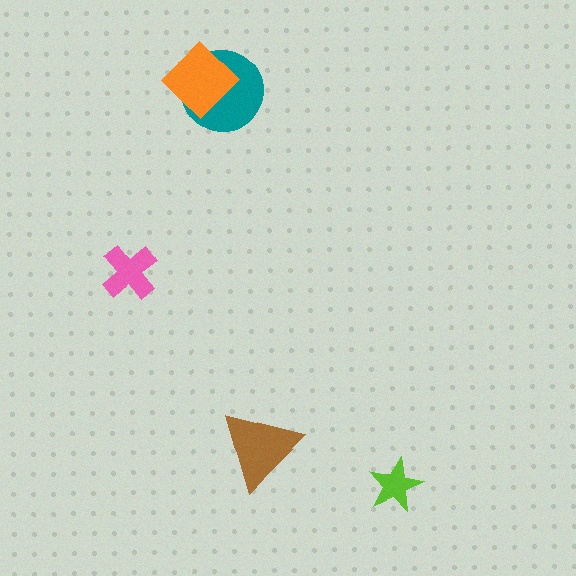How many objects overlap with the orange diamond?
1 object overlaps with the orange diamond.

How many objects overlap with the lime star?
0 objects overlap with the lime star.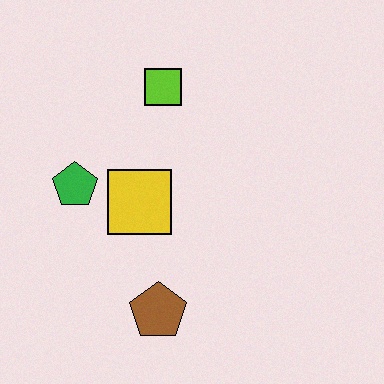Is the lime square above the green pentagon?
Yes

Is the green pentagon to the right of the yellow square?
No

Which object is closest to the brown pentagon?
The yellow square is closest to the brown pentagon.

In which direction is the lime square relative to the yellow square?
The lime square is above the yellow square.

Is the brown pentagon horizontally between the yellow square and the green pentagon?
No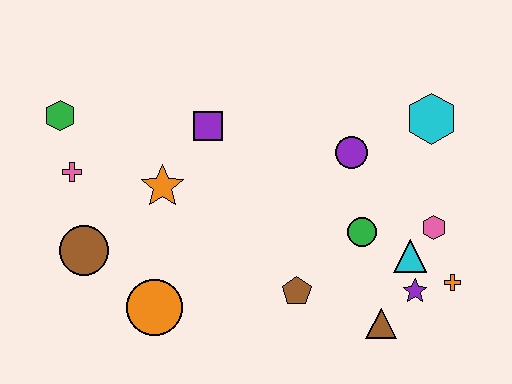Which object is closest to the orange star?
The purple square is closest to the orange star.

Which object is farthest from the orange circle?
The cyan hexagon is farthest from the orange circle.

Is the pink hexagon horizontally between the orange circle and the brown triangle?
No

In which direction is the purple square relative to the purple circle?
The purple square is to the left of the purple circle.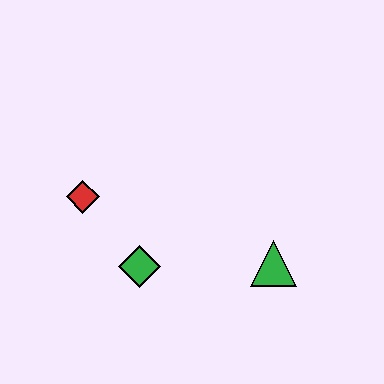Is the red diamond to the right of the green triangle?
No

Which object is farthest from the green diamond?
The green triangle is farthest from the green diamond.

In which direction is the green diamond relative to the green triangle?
The green diamond is to the left of the green triangle.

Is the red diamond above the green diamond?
Yes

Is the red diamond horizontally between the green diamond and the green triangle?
No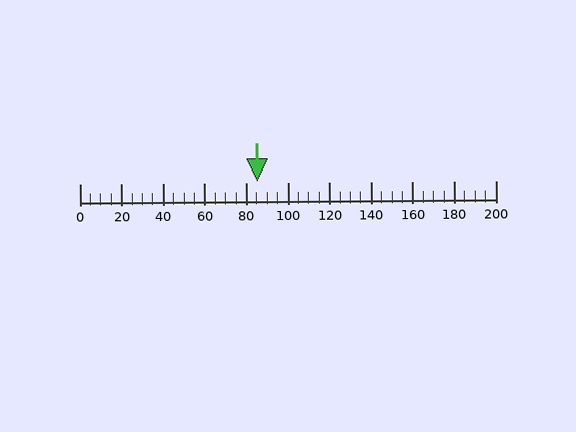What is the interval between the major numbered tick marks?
The major tick marks are spaced 20 units apart.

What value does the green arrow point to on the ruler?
The green arrow points to approximately 85.